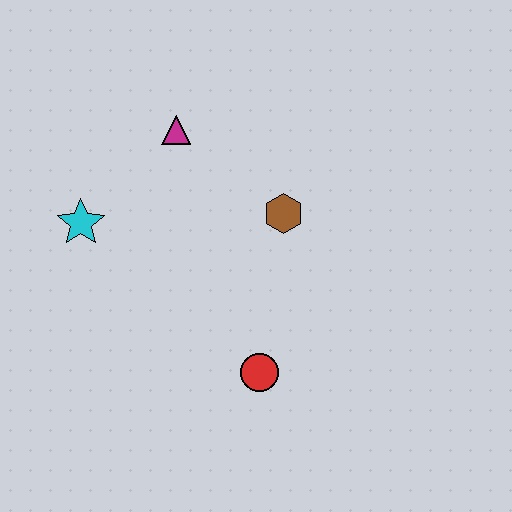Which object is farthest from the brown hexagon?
The cyan star is farthest from the brown hexagon.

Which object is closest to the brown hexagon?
The magenta triangle is closest to the brown hexagon.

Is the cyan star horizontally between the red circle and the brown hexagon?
No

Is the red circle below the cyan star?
Yes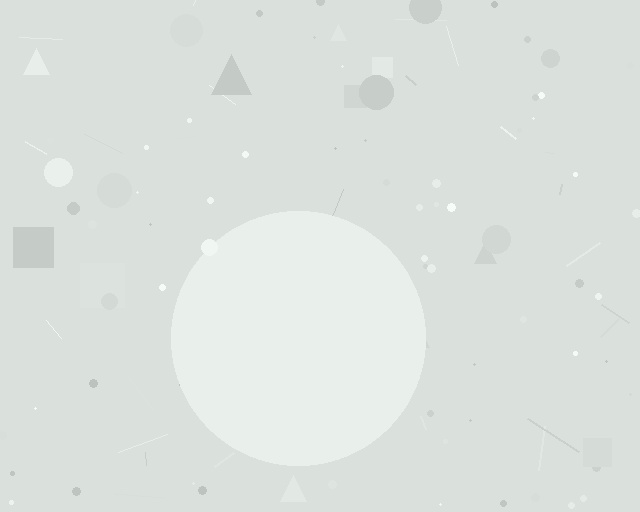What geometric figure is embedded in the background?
A circle is embedded in the background.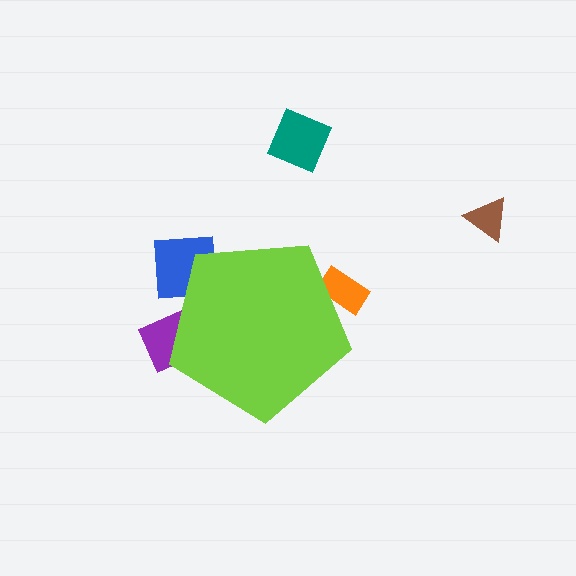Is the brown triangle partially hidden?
No, the brown triangle is fully visible.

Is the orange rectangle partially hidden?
Yes, the orange rectangle is partially hidden behind the lime pentagon.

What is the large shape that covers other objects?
A lime pentagon.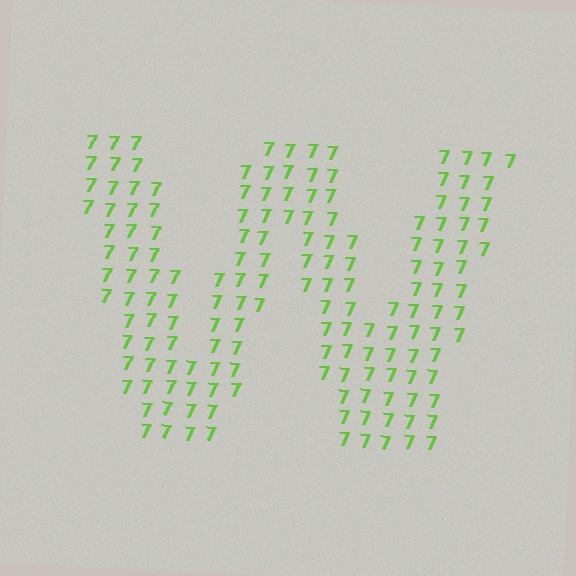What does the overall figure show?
The overall figure shows the letter W.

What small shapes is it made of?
It is made of small digit 7's.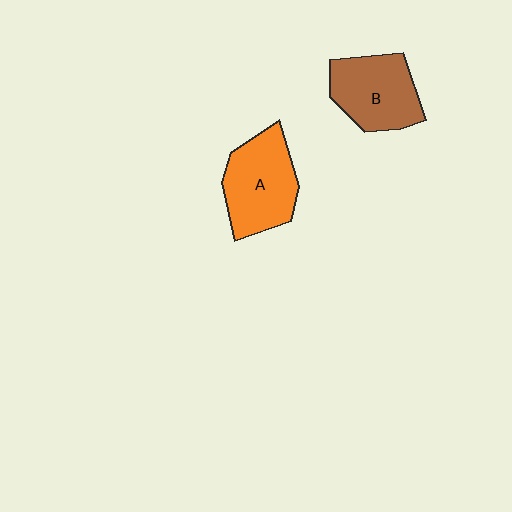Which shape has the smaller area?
Shape B (brown).